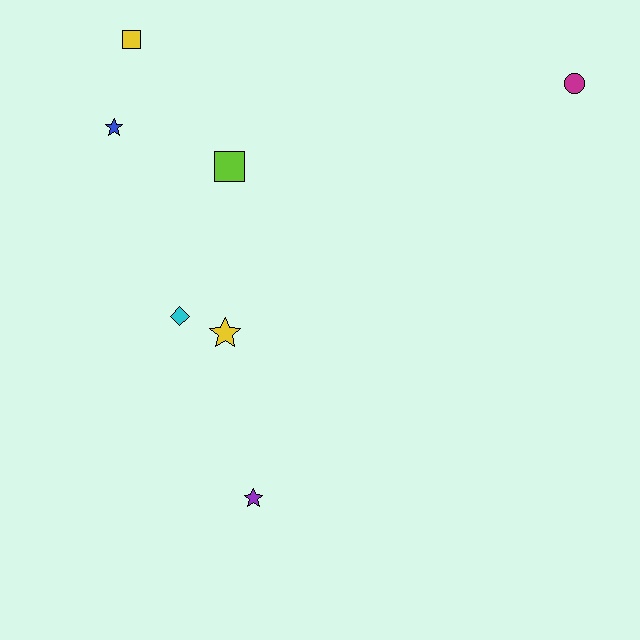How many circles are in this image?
There is 1 circle.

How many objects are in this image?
There are 7 objects.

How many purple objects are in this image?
There is 1 purple object.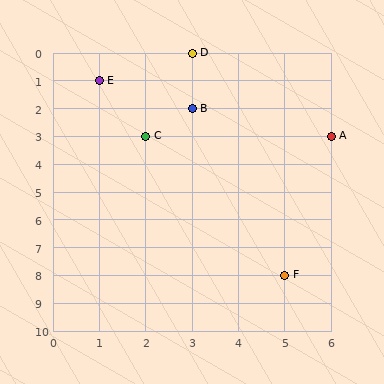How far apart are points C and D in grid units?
Points C and D are 1 column and 3 rows apart (about 3.2 grid units diagonally).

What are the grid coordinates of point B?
Point B is at grid coordinates (3, 2).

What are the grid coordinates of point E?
Point E is at grid coordinates (1, 1).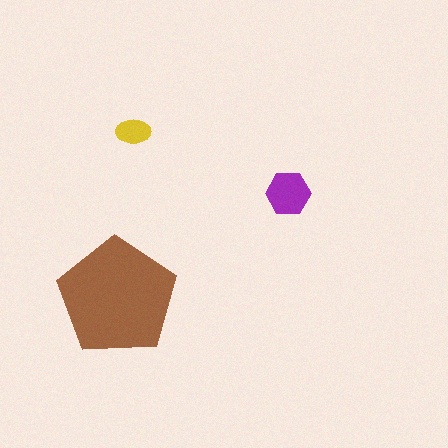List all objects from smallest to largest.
The yellow ellipse, the purple hexagon, the brown pentagon.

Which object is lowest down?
The brown pentagon is bottommost.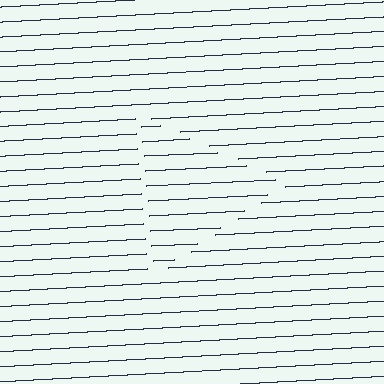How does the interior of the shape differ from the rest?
The interior of the shape contains the same grating, shifted by half a period — the contour is defined by the phase discontinuity where line-ends from the inner and outer gratings abut.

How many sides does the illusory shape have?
3 sides — the line-ends trace a triangle.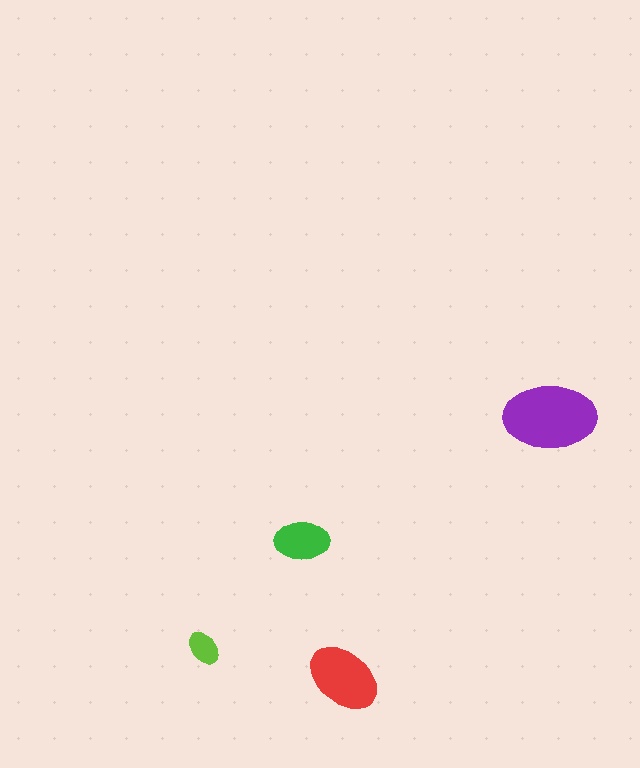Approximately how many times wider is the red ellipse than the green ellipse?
About 1.5 times wider.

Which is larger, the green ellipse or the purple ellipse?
The purple one.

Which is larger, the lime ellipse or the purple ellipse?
The purple one.